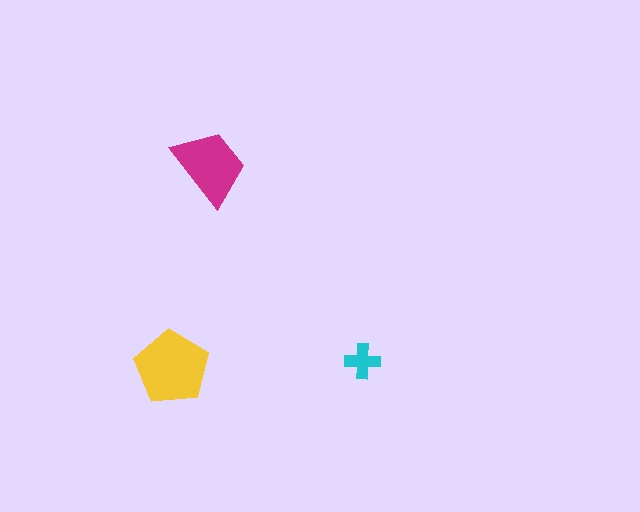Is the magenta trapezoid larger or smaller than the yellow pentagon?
Smaller.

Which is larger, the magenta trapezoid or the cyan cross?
The magenta trapezoid.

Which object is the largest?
The yellow pentagon.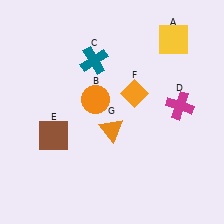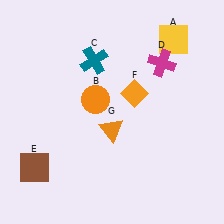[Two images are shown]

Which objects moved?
The objects that moved are: the magenta cross (D), the brown square (E).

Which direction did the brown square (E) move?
The brown square (E) moved down.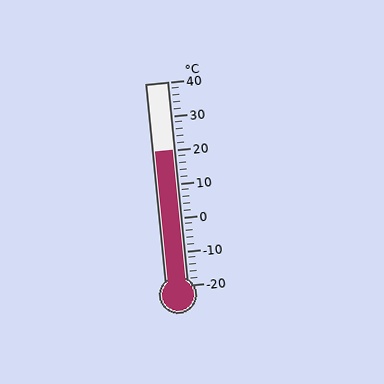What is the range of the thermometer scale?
The thermometer scale ranges from -20°C to 40°C.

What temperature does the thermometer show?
The thermometer shows approximately 20°C.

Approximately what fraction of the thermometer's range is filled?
The thermometer is filled to approximately 65% of its range.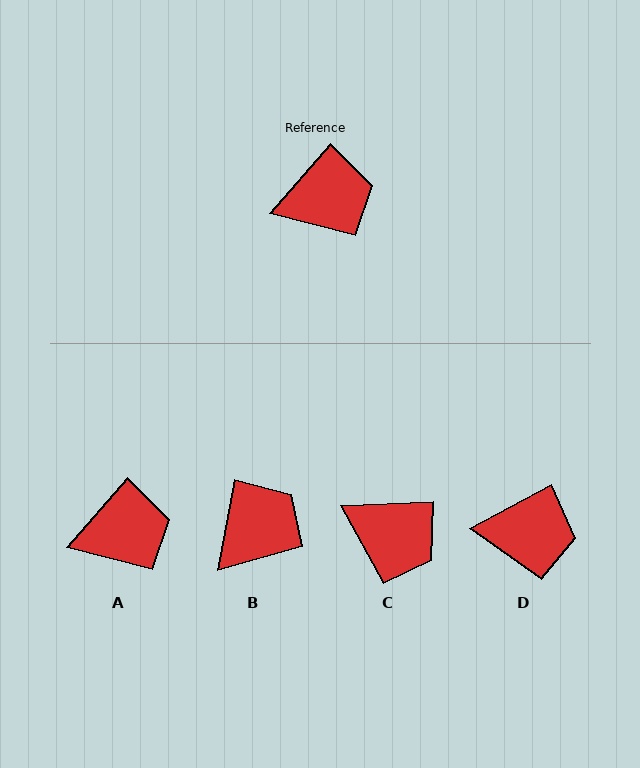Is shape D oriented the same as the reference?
No, it is off by about 21 degrees.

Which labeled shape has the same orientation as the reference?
A.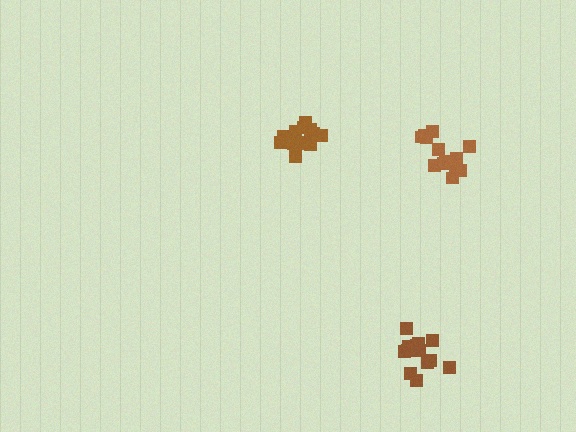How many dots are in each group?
Group 1: 16 dots, Group 2: 13 dots, Group 3: 13 dots (42 total).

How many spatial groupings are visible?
There are 3 spatial groupings.